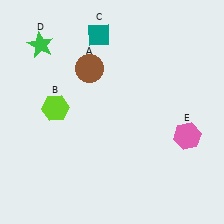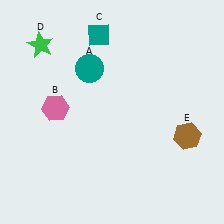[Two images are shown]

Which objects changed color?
A changed from brown to teal. B changed from lime to pink. E changed from pink to brown.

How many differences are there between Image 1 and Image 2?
There are 3 differences between the two images.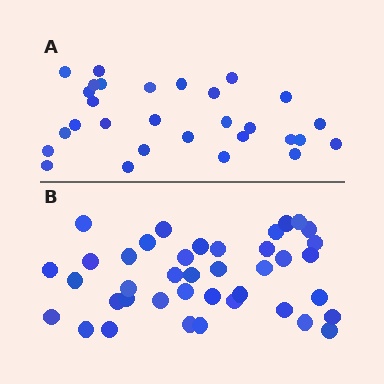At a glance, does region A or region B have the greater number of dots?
Region B (the bottom region) has more dots.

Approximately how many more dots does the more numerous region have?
Region B has roughly 12 or so more dots than region A.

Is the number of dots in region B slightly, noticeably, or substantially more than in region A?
Region B has noticeably more, but not dramatically so. The ratio is roughly 1.4 to 1.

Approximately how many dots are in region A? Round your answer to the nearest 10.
About 30 dots. (The exact count is 29, which rounds to 30.)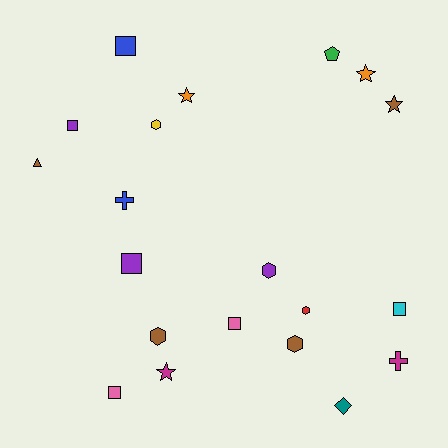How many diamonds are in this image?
There is 1 diamond.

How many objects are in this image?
There are 20 objects.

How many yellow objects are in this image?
There is 1 yellow object.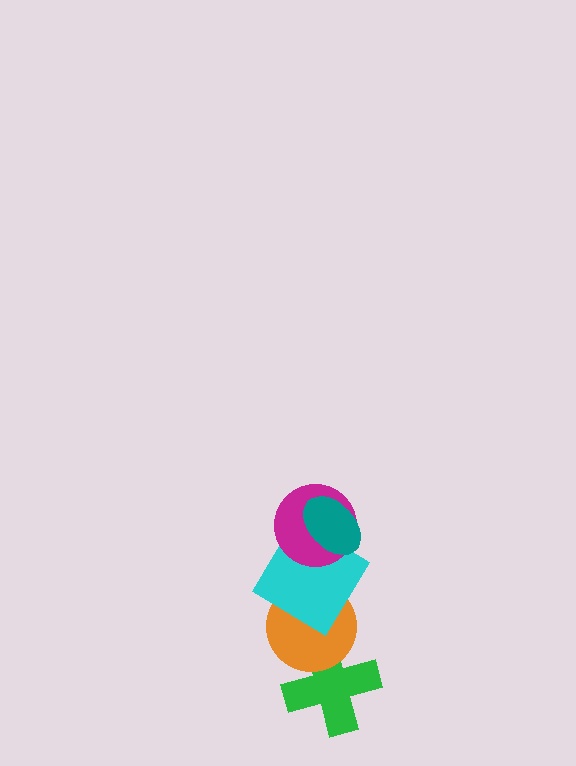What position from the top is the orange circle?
The orange circle is 4th from the top.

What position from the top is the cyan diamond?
The cyan diamond is 3rd from the top.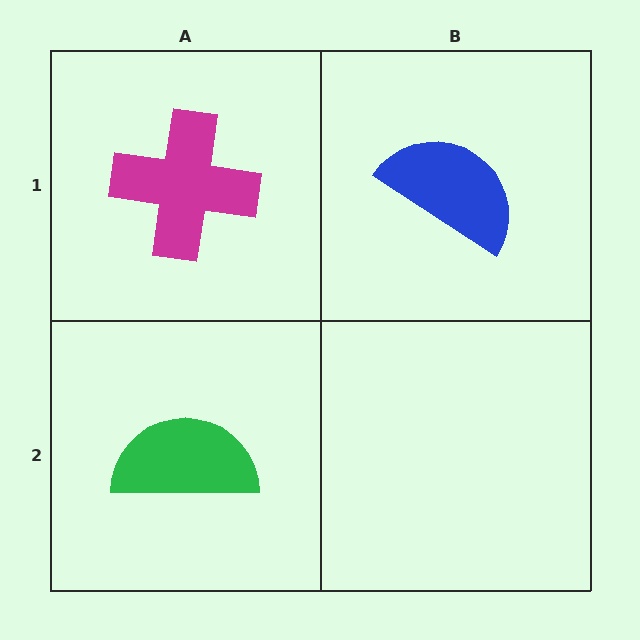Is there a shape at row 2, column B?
No, that cell is empty.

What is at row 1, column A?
A magenta cross.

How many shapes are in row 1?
2 shapes.